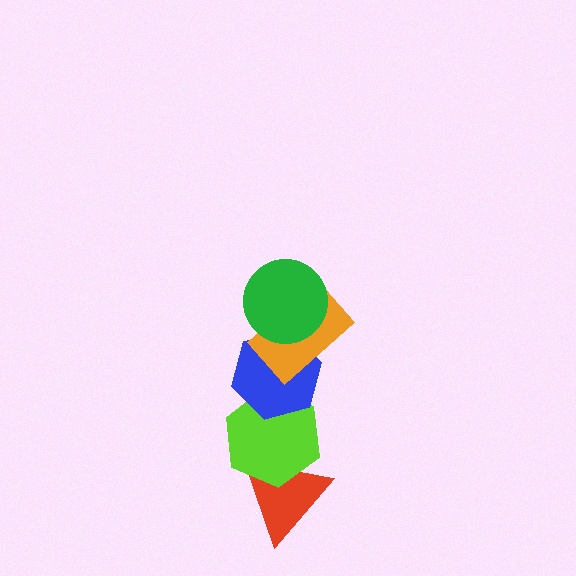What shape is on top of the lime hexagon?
The blue hexagon is on top of the lime hexagon.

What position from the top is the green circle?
The green circle is 1st from the top.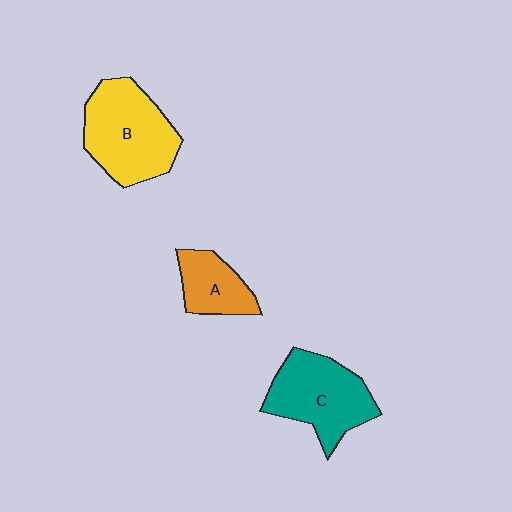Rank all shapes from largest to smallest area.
From largest to smallest: B (yellow), C (teal), A (orange).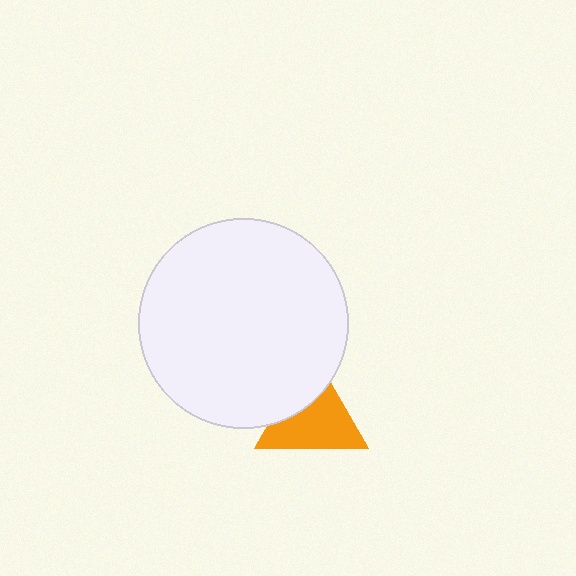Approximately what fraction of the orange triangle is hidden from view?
Roughly 32% of the orange triangle is hidden behind the white circle.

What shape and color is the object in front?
The object in front is a white circle.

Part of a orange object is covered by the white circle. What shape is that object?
It is a triangle.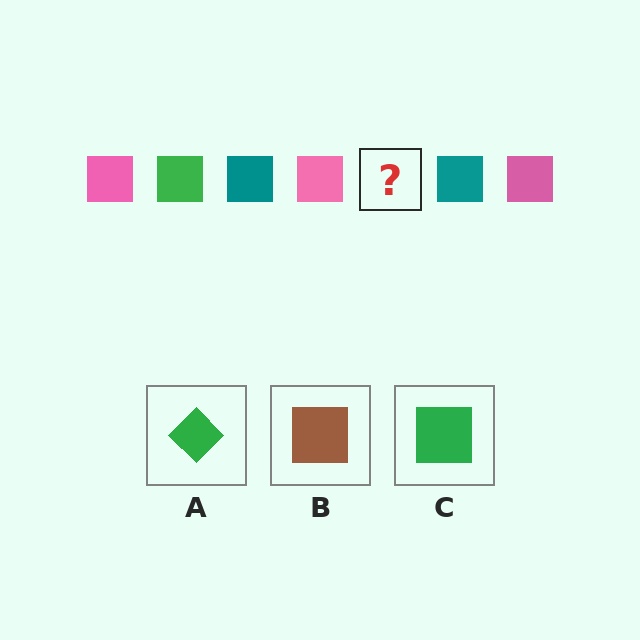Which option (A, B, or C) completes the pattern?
C.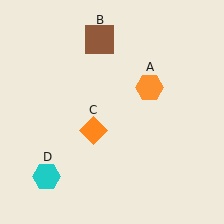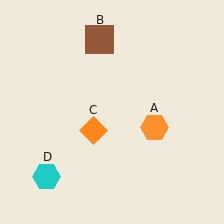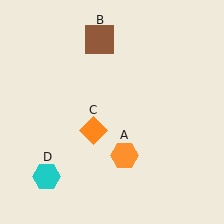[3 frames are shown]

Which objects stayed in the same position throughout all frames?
Brown square (object B) and orange diamond (object C) and cyan hexagon (object D) remained stationary.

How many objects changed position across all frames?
1 object changed position: orange hexagon (object A).